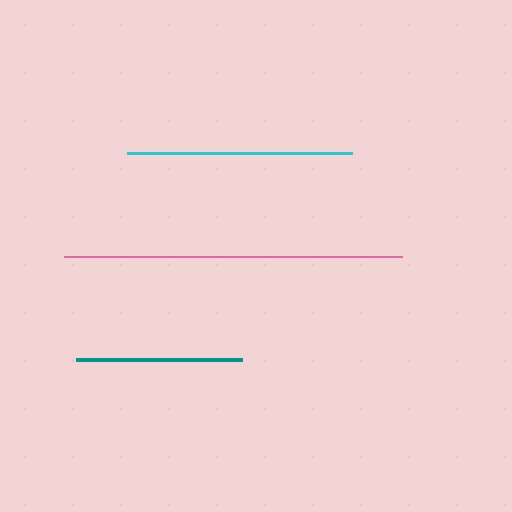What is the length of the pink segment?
The pink segment is approximately 338 pixels long.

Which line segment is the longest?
The pink line is the longest at approximately 338 pixels.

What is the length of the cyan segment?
The cyan segment is approximately 225 pixels long.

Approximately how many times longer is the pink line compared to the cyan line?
The pink line is approximately 1.5 times the length of the cyan line.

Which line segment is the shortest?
The teal line is the shortest at approximately 167 pixels.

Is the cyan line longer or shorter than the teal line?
The cyan line is longer than the teal line.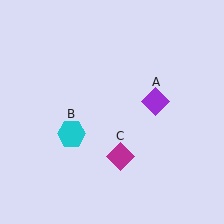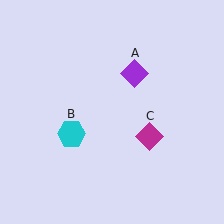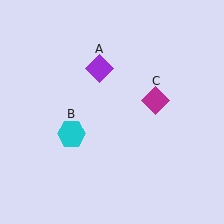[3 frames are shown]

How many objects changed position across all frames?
2 objects changed position: purple diamond (object A), magenta diamond (object C).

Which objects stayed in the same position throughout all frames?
Cyan hexagon (object B) remained stationary.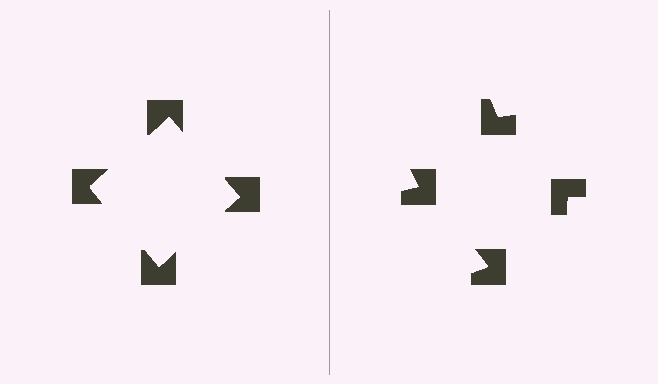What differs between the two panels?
The notched squares are positioned identically on both sides; only the wedge orientations differ. On the left they align to a square; on the right they are misaligned.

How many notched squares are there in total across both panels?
8 — 4 on each side.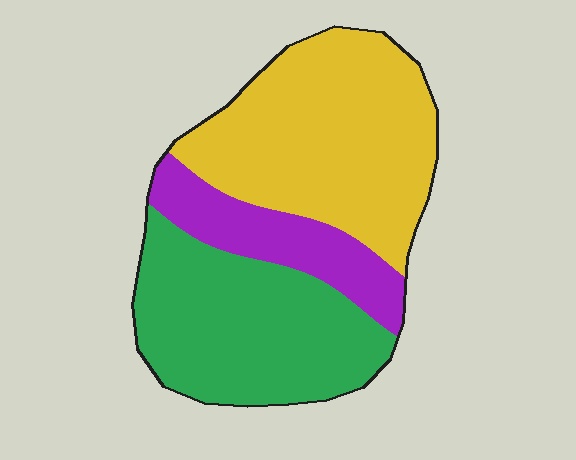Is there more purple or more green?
Green.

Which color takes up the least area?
Purple, at roughly 15%.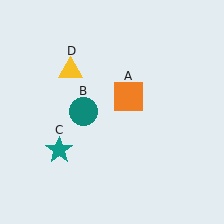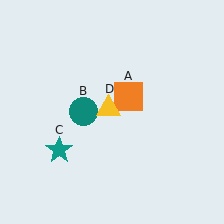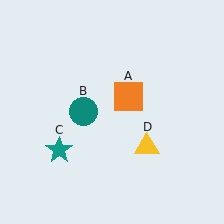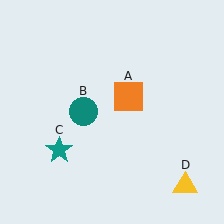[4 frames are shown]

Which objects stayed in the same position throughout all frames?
Orange square (object A) and teal circle (object B) and teal star (object C) remained stationary.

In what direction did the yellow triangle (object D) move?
The yellow triangle (object D) moved down and to the right.